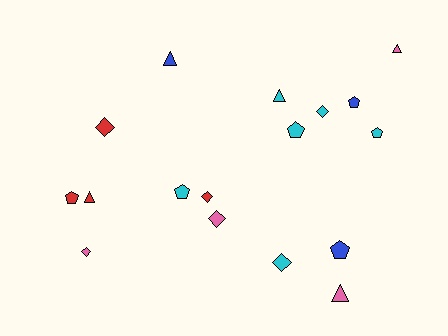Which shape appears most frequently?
Pentagon, with 6 objects.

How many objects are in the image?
There are 17 objects.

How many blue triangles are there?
There is 1 blue triangle.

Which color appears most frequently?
Cyan, with 6 objects.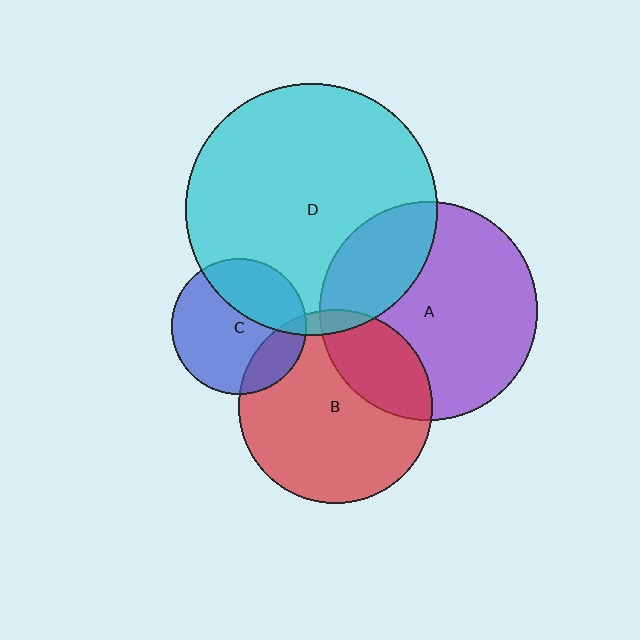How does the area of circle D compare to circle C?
Approximately 3.5 times.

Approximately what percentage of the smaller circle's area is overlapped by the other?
Approximately 20%.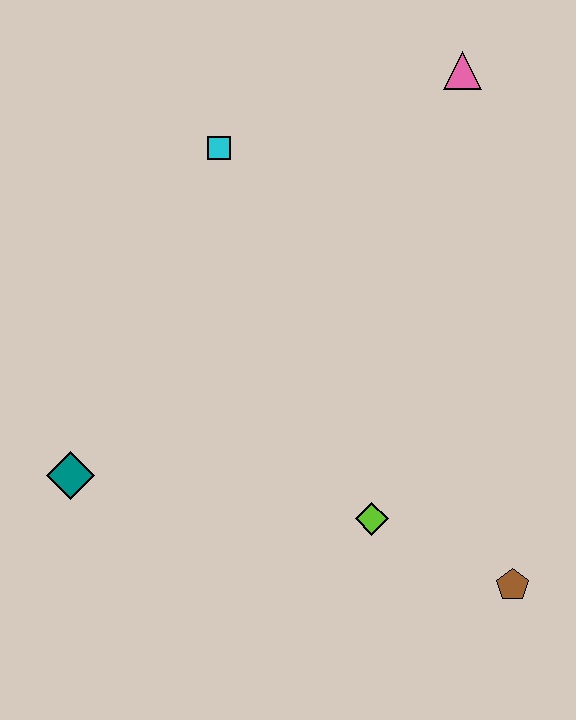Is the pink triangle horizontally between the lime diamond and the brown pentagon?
Yes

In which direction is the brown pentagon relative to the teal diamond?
The brown pentagon is to the right of the teal diamond.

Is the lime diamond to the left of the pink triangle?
Yes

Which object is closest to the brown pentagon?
The lime diamond is closest to the brown pentagon.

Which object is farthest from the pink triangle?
The teal diamond is farthest from the pink triangle.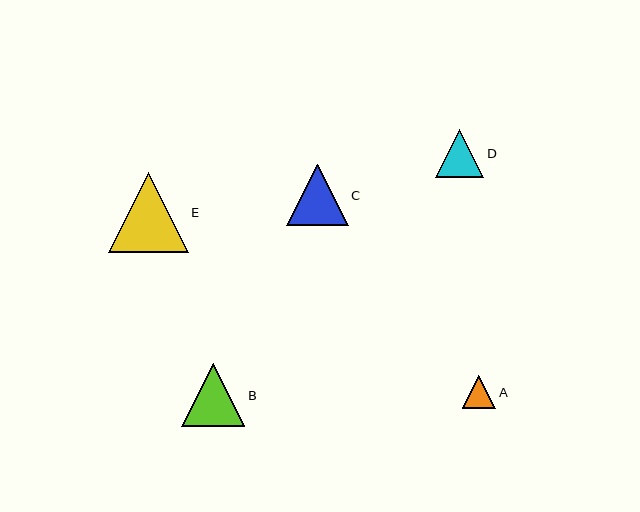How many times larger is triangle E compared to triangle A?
Triangle E is approximately 2.4 times the size of triangle A.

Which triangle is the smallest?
Triangle A is the smallest with a size of approximately 34 pixels.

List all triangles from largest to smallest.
From largest to smallest: E, B, C, D, A.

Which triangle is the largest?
Triangle E is the largest with a size of approximately 80 pixels.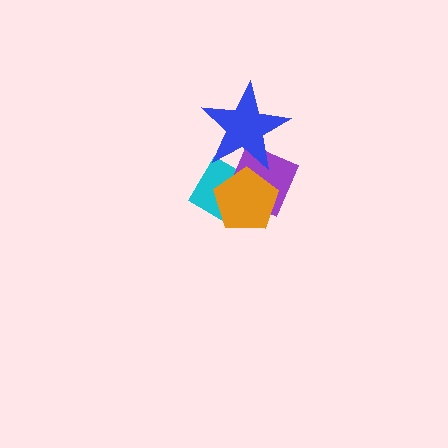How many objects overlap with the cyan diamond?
3 objects overlap with the cyan diamond.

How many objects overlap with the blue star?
3 objects overlap with the blue star.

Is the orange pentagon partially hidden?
Yes, it is partially covered by another shape.